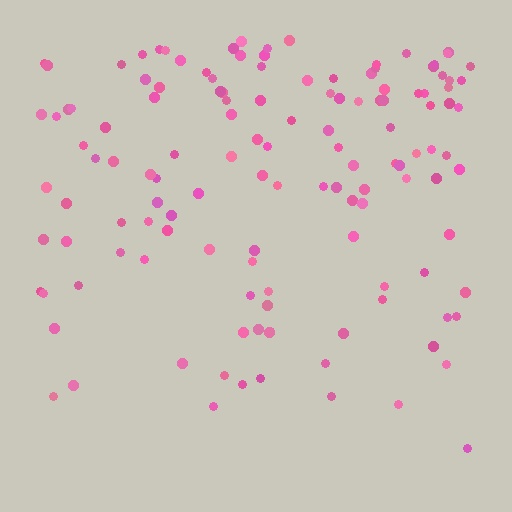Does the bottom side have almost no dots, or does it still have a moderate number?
Still a moderate number, just noticeably fewer than the top.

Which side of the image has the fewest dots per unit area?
The bottom.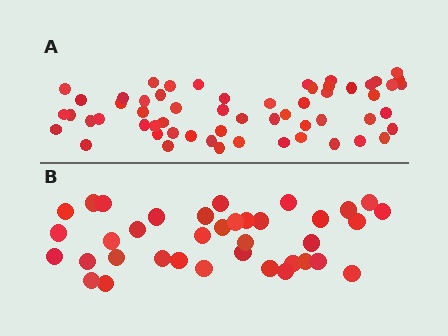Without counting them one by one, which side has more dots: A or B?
Region A (the top region) has more dots.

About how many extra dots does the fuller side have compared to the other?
Region A has approximately 20 more dots than region B.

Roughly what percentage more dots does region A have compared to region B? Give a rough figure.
About 55% more.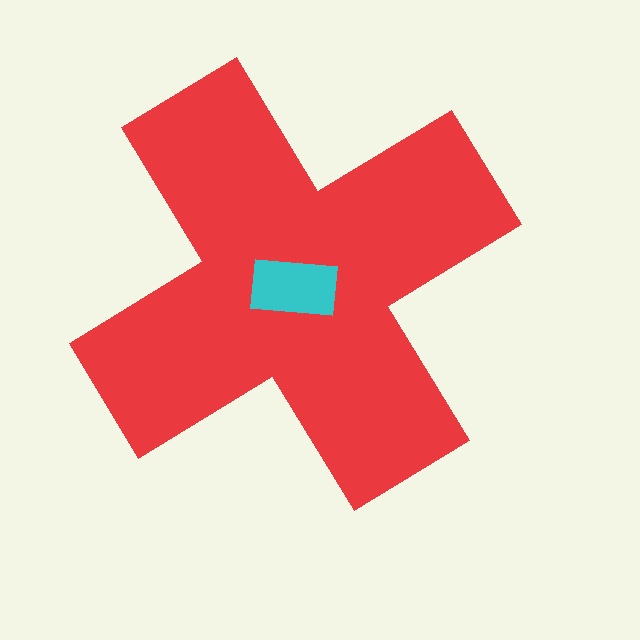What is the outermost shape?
The red cross.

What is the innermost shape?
The cyan rectangle.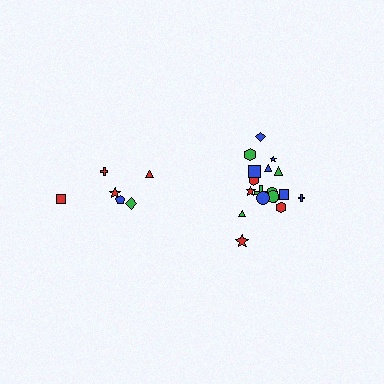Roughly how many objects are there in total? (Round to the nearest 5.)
Roughly 25 objects in total.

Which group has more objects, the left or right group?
The right group.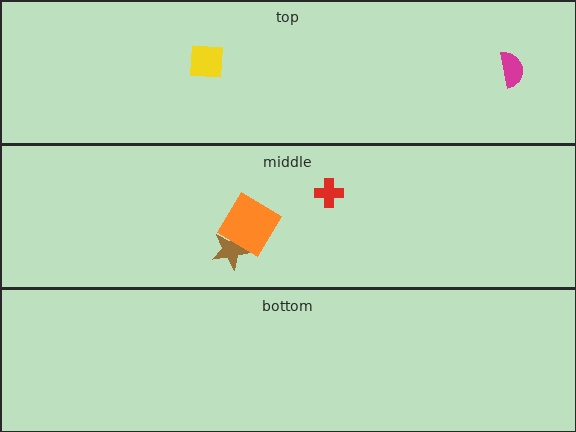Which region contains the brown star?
The middle region.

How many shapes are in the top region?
2.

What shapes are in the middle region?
The red cross, the brown star, the orange diamond.